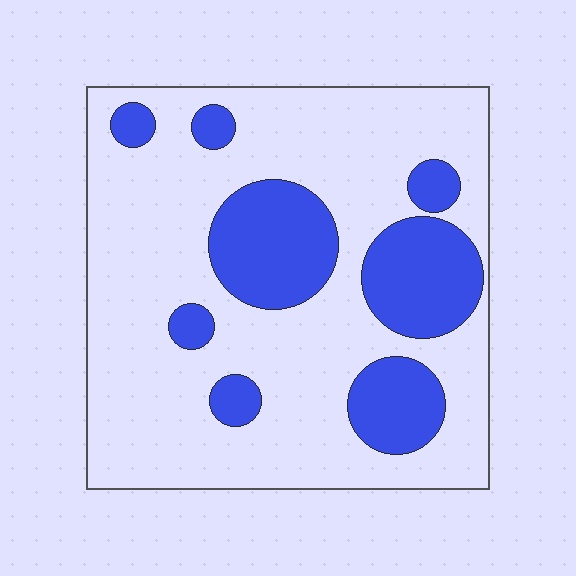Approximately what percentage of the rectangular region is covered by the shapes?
Approximately 25%.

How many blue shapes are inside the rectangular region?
8.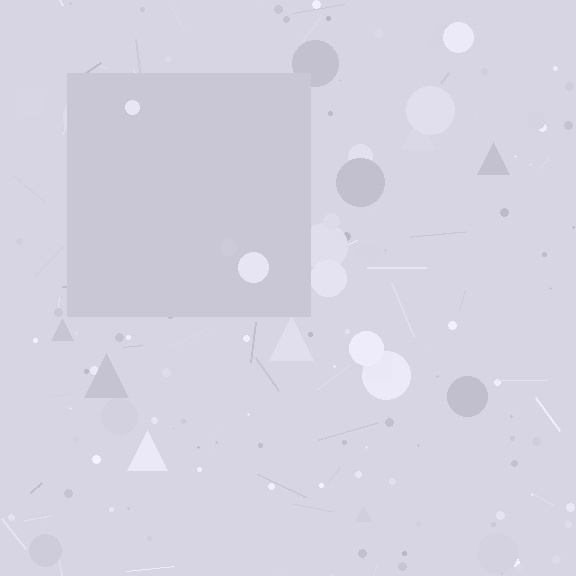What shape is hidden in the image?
A square is hidden in the image.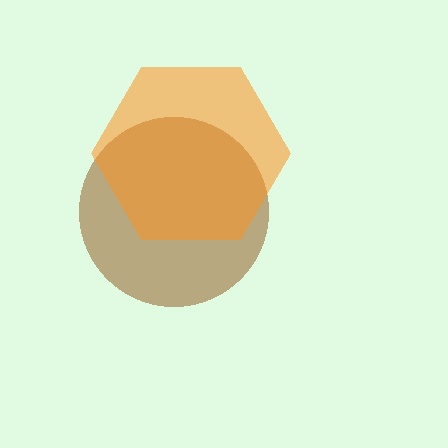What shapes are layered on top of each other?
The layered shapes are: a brown circle, an orange hexagon.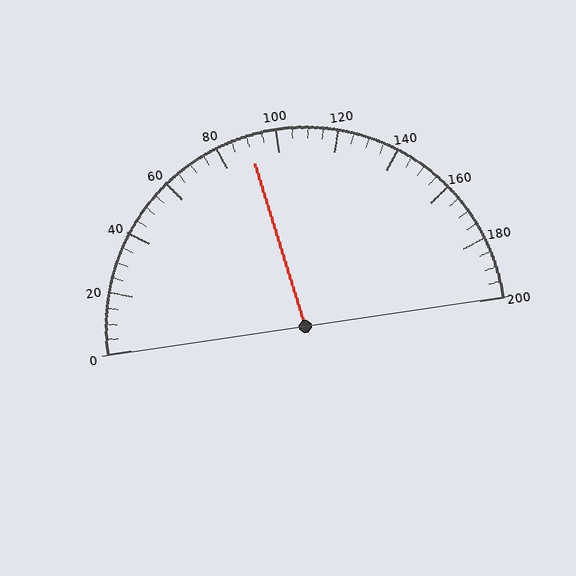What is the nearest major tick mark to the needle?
The nearest major tick mark is 80.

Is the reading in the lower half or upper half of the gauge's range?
The reading is in the lower half of the range (0 to 200).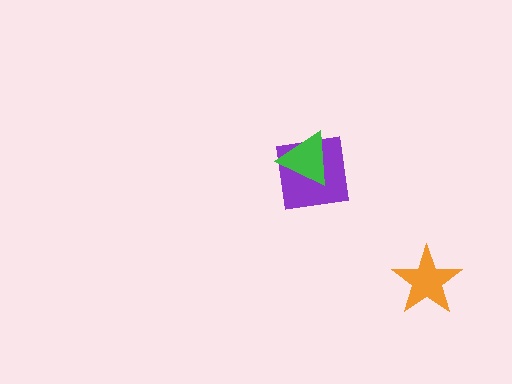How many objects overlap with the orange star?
0 objects overlap with the orange star.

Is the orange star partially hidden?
No, no other shape covers it.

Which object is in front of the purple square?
The green triangle is in front of the purple square.